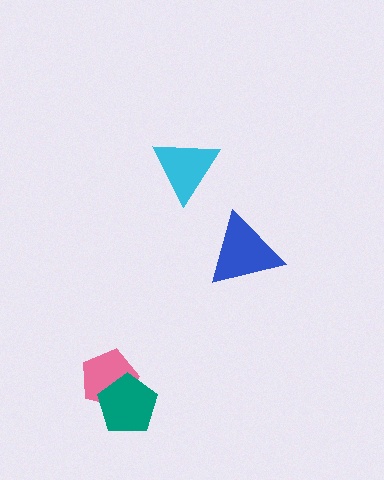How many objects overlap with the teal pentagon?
1 object overlaps with the teal pentagon.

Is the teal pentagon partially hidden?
No, no other shape covers it.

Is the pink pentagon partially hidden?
Yes, it is partially covered by another shape.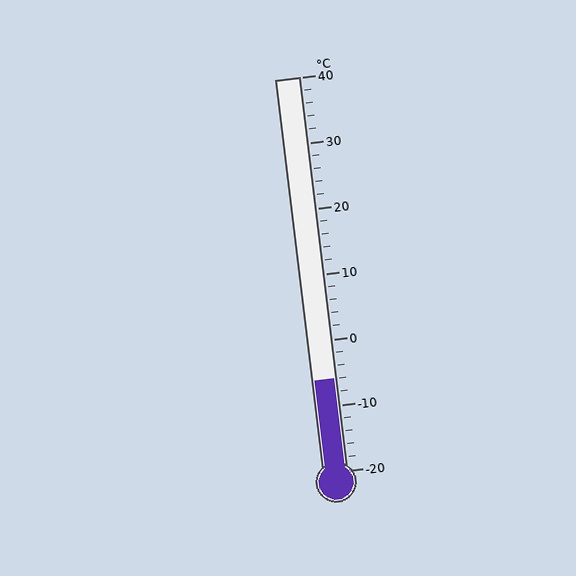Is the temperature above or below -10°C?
The temperature is above -10°C.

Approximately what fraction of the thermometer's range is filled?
The thermometer is filled to approximately 25% of its range.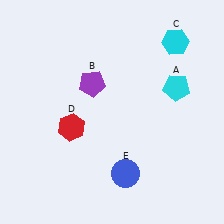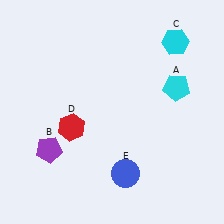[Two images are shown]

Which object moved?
The purple pentagon (B) moved down.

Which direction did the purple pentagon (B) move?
The purple pentagon (B) moved down.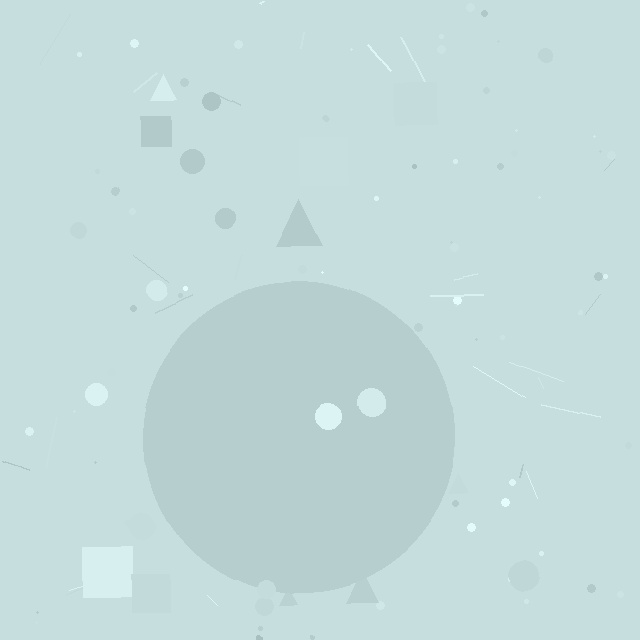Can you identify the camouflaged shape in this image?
The camouflaged shape is a circle.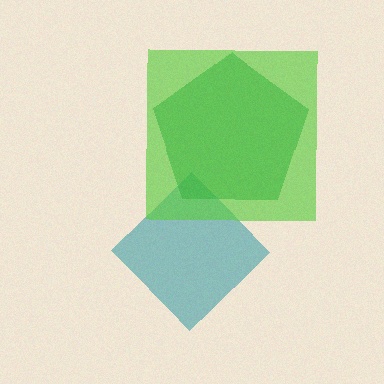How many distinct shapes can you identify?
There are 3 distinct shapes: a teal diamond, a lime square, a green pentagon.